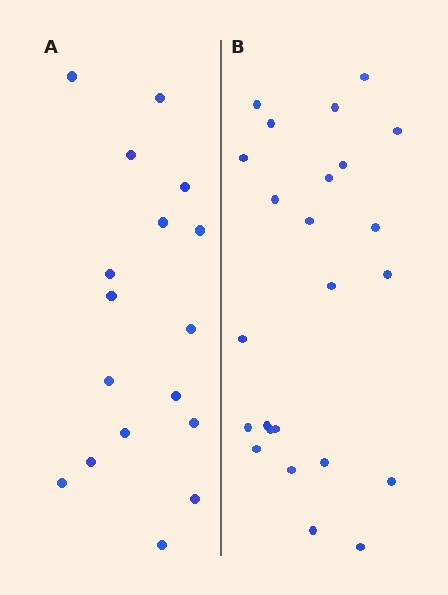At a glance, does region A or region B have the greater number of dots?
Region B (the right region) has more dots.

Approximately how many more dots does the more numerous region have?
Region B has roughly 8 or so more dots than region A.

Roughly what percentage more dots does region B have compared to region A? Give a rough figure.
About 40% more.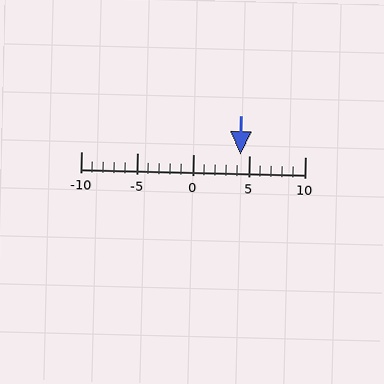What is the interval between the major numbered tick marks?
The major tick marks are spaced 5 units apart.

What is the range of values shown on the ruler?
The ruler shows values from -10 to 10.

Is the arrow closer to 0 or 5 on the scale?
The arrow is closer to 5.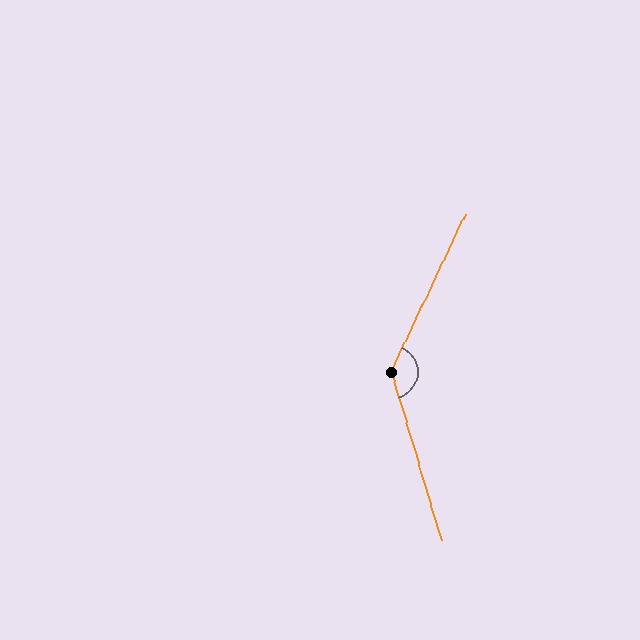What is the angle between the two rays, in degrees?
Approximately 138 degrees.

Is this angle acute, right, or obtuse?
It is obtuse.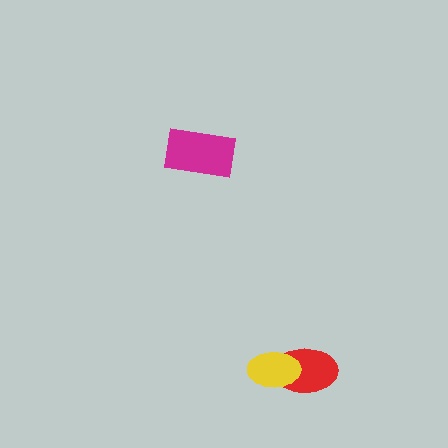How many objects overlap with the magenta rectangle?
0 objects overlap with the magenta rectangle.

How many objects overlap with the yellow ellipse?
1 object overlaps with the yellow ellipse.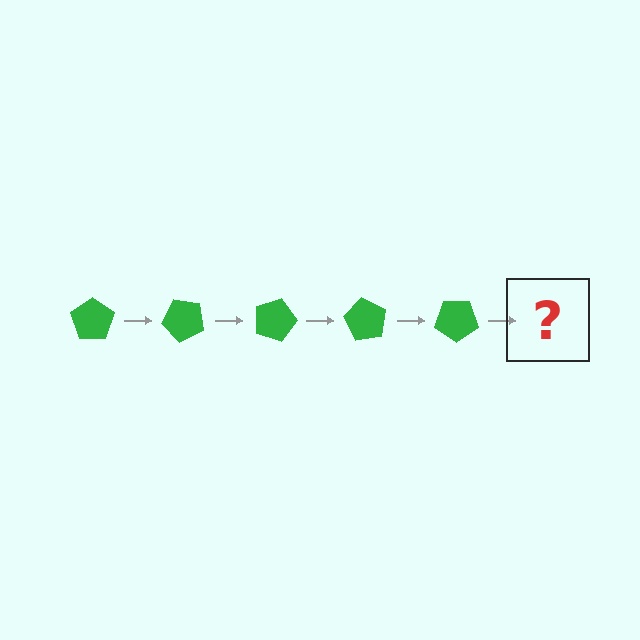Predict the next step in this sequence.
The next step is a green pentagon rotated 225 degrees.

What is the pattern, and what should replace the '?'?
The pattern is that the pentagon rotates 45 degrees each step. The '?' should be a green pentagon rotated 225 degrees.